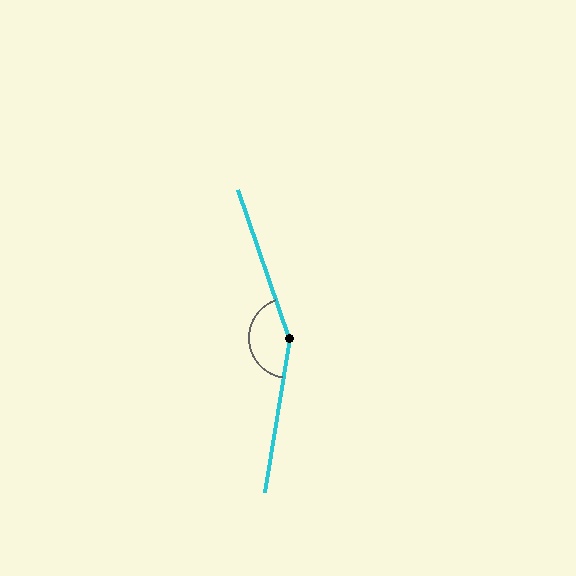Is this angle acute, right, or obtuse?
It is obtuse.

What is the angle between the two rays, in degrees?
Approximately 152 degrees.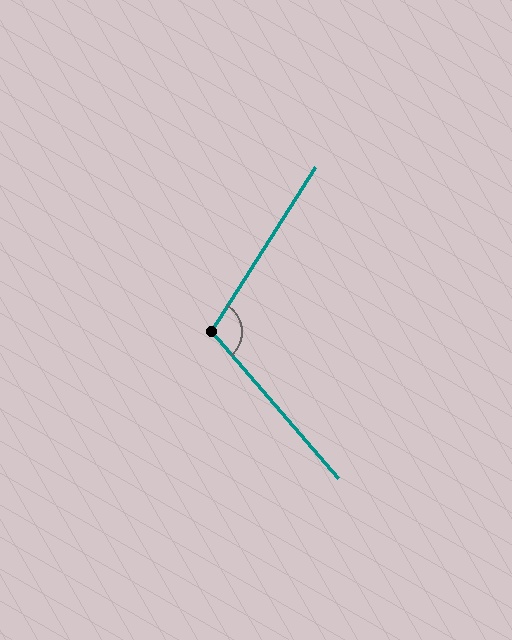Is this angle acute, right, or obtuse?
It is obtuse.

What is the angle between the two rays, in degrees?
Approximately 107 degrees.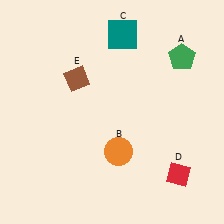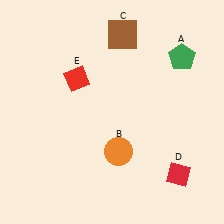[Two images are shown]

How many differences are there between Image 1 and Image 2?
There are 2 differences between the two images.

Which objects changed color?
C changed from teal to brown. E changed from brown to red.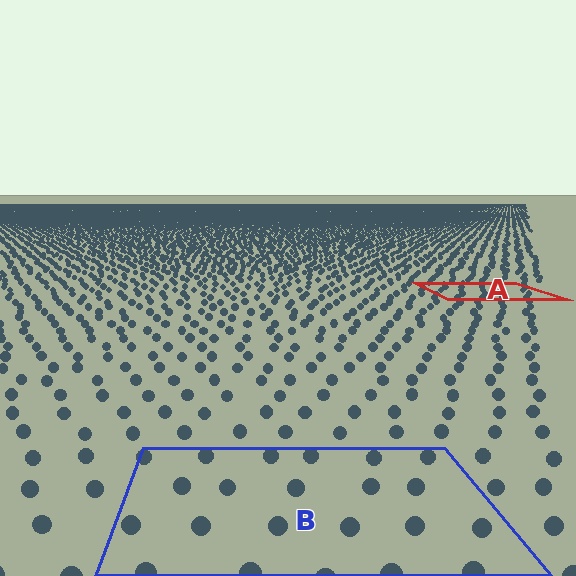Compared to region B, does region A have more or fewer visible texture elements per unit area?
Region A has more texture elements per unit area — they are packed more densely because it is farther away.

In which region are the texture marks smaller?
The texture marks are smaller in region A, because it is farther away.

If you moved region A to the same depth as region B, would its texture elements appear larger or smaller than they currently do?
They would appear larger. At a closer depth, the same texture elements are projected at a bigger on-screen size.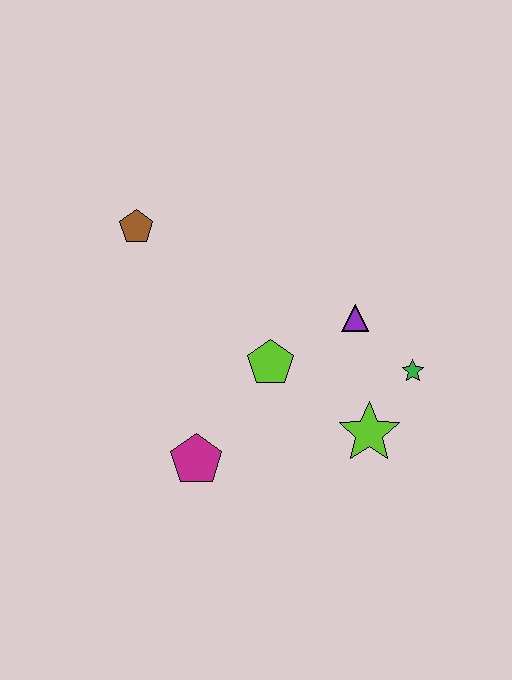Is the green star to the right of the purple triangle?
Yes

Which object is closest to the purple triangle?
The green star is closest to the purple triangle.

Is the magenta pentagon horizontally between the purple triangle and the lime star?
No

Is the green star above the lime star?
Yes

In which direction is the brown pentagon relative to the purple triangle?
The brown pentagon is to the left of the purple triangle.